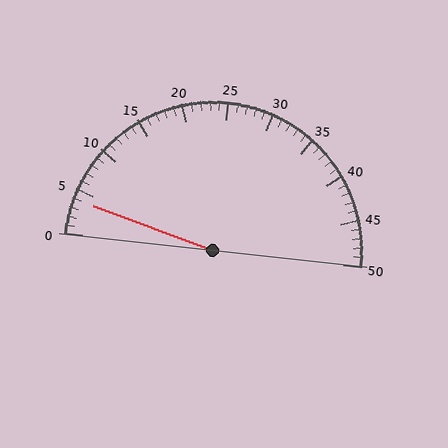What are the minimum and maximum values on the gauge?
The gauge ranges from 0 to 50.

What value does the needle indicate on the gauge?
The needle indicates approximately 4.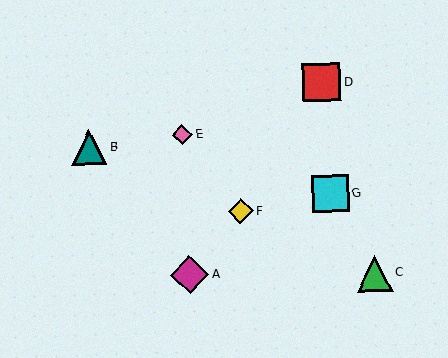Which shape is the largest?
The red square (labeled D) is the largest.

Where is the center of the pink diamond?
The center of the pink diamond is at (182, 135).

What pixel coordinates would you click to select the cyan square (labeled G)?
Click at (330, 193) to select the cyan square G.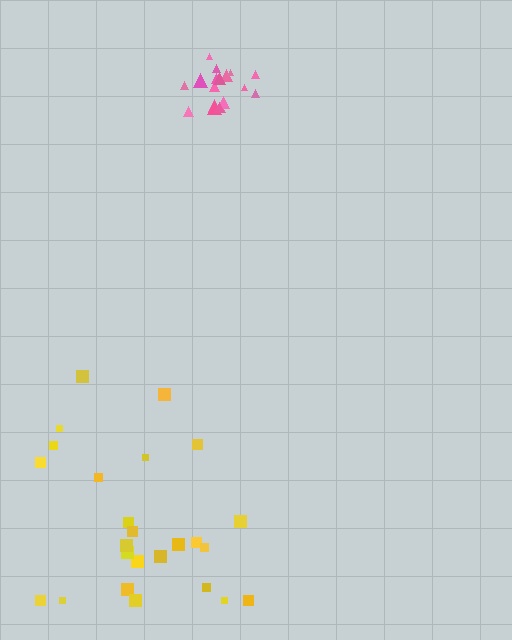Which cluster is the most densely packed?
Pink.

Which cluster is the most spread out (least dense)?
Yellow.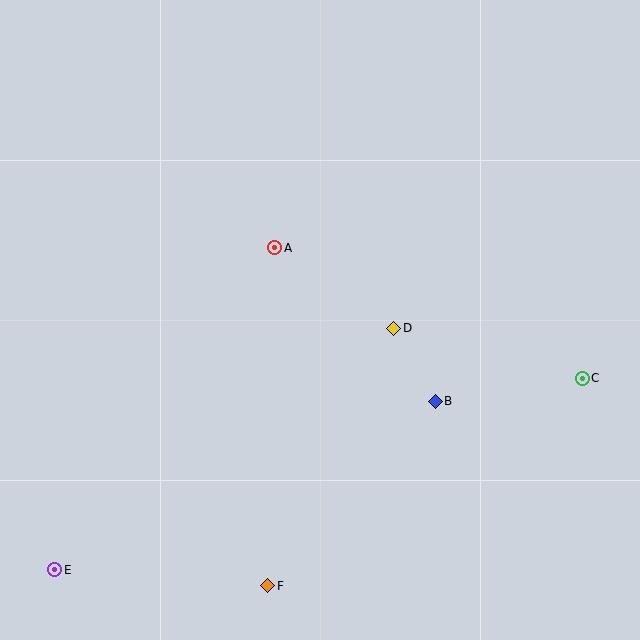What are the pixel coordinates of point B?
Point B is at (435, 401).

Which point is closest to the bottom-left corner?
Point E is closest to the bottom-left corner.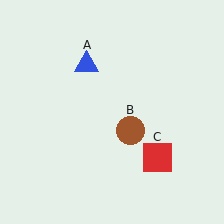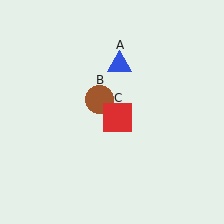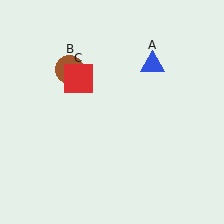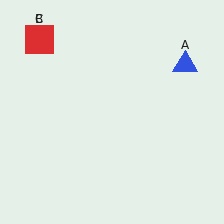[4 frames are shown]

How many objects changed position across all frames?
3 objects changed position: blue triangle (object A), brown circle (object B), red square (object C).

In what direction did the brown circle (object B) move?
The brown circle (object B) moved up and to the left.